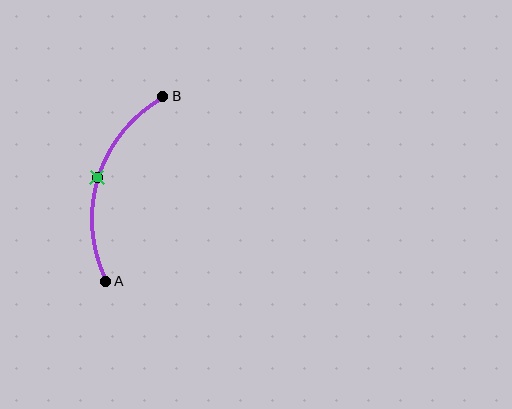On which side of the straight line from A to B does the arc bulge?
The arc bulges to the left of the straight line connecting A and B.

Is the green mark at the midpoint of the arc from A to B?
Yes. The green mark lies on the arc at equal arc-length from both A and B — it is the arc midpoint.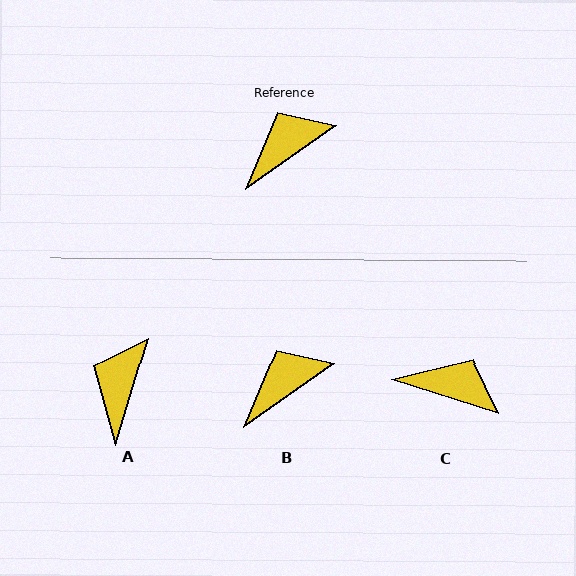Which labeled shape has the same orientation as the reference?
B.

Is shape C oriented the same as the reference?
No, it is off by about 53 degrees.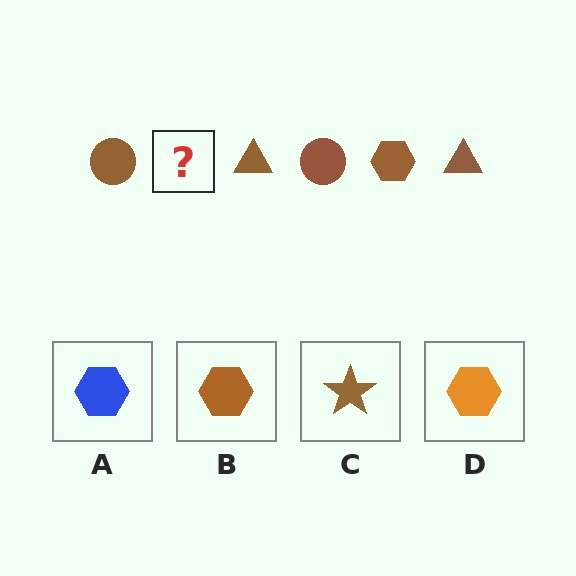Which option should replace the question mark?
Option B.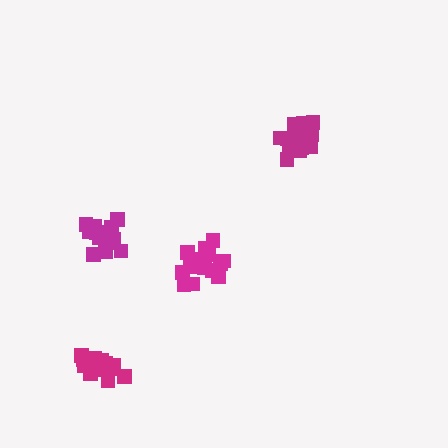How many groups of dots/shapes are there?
There are 4 groups.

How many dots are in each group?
Group 1: 15 dots, Group 2: 18 dots, Group 3: 19 dots, Group 4: 19 dots (71 total).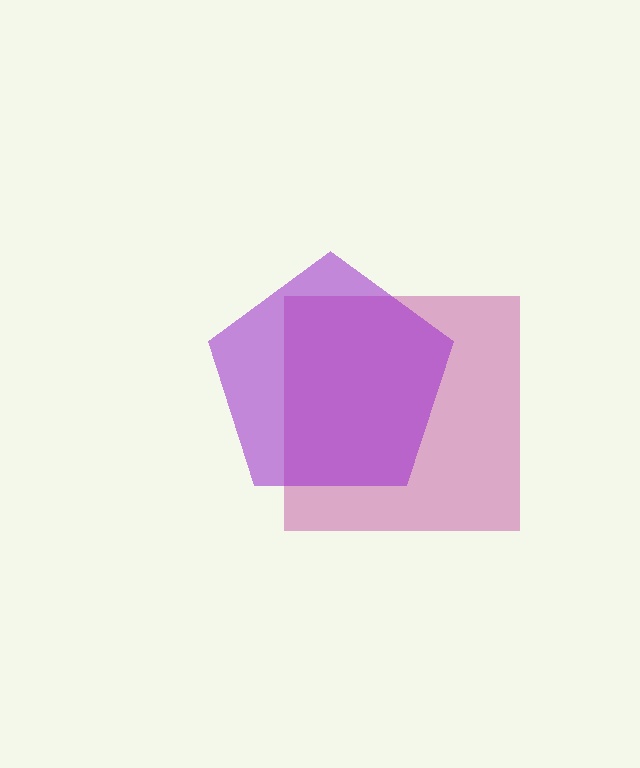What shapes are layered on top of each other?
The layered shapes are: a magenta square, a purple pentagon.